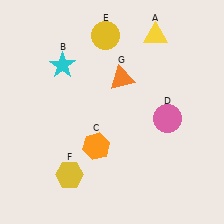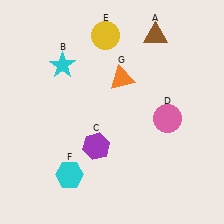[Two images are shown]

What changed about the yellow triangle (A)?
In Image 1, A is yellow. In Image 2, it changed to brown.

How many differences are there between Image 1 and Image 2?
There are 3 differences between the two images.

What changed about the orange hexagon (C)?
In Image 1, C is orange. In Image 2, it changed to purple.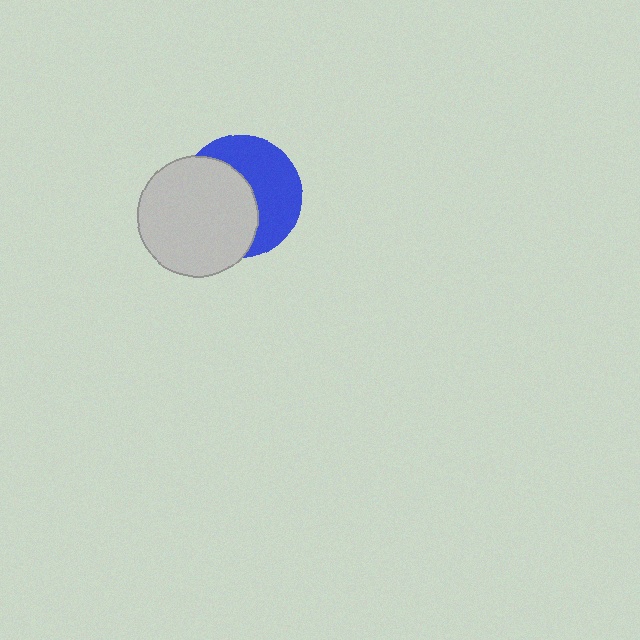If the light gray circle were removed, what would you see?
You would see the complete blue circle.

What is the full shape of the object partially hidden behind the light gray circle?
The partially hidden object is a blue circle.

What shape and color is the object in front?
The object in front is a light gray circle.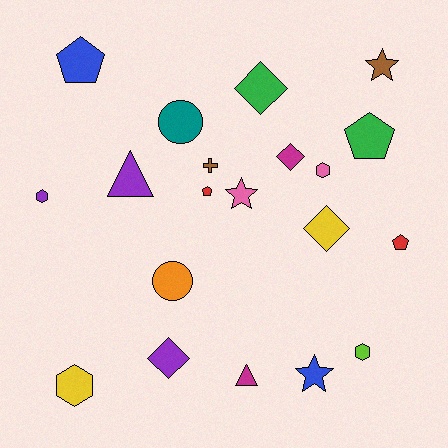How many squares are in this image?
There are no squares.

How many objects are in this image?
There are 20 objects.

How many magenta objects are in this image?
There are 2 magenta objects.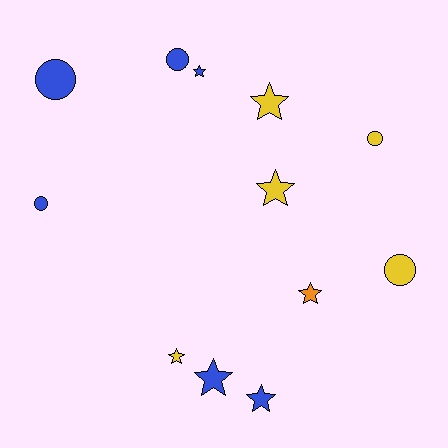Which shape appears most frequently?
Star, with 7 objects.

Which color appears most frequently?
Blue, with 6 objects.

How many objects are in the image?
There are 12 objects.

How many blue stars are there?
There are 3 blue stars.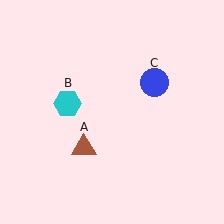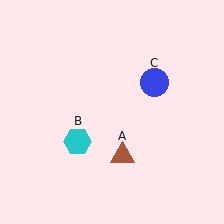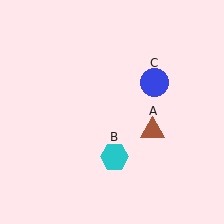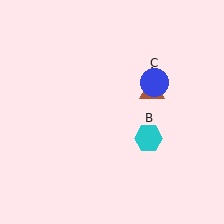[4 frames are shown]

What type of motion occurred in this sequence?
The brown triangle (object A), cyan hexagon (object B) rotated counterclockwise around the center of the scene.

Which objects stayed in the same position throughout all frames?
Blue circle (object C) remained stationary.